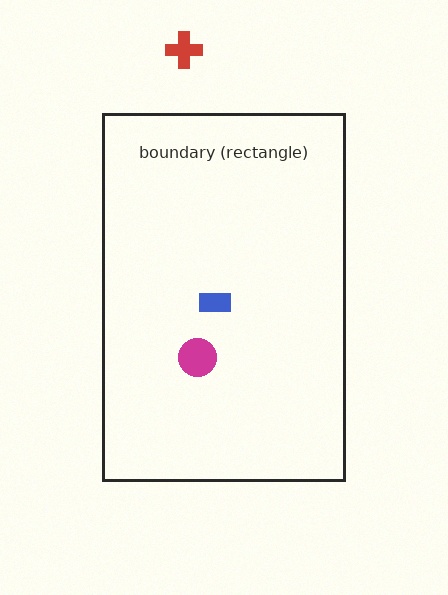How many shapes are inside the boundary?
2 inside, 1 outside.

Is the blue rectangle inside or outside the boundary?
Inside.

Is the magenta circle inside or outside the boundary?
Inside.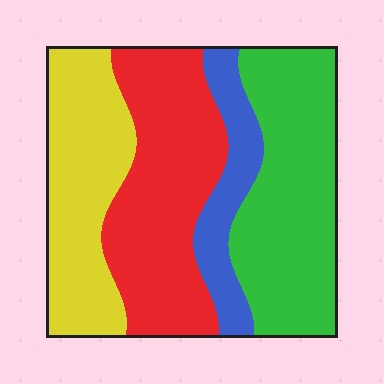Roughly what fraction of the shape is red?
Red covers roughly 30% of the shape.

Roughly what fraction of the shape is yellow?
Yellow takes up between a sixth and a third of the shape.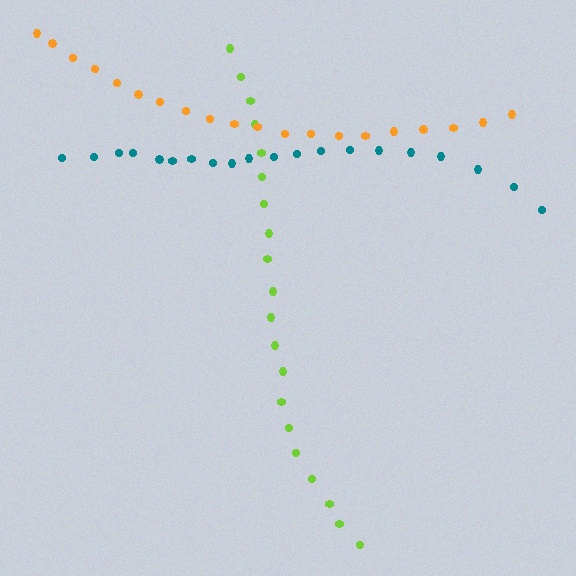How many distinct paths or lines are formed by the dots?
There are 3 distinct paths.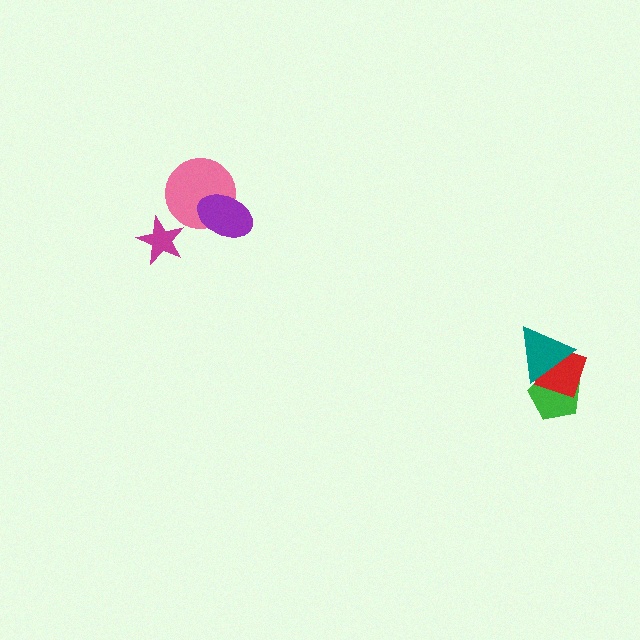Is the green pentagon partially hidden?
Yes, it is partially covered by another shape.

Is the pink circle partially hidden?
Yes, it is partially covered by another shape.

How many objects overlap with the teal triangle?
2 objects overlap with the teal triangle.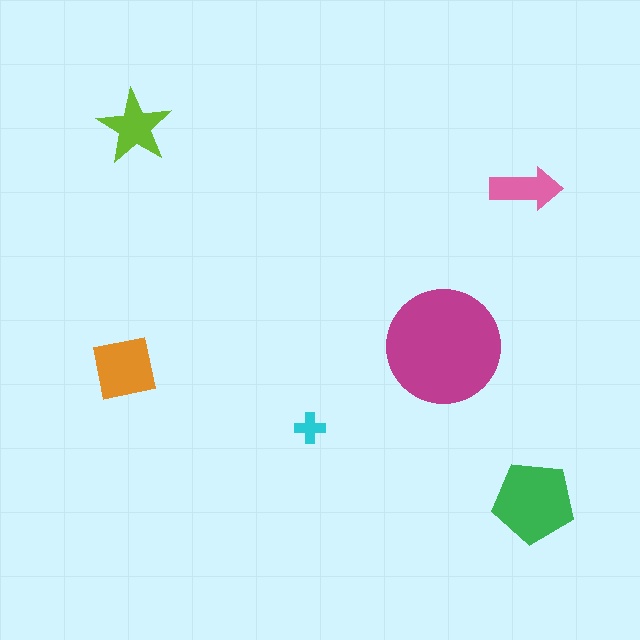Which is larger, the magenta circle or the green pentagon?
The magenta circle.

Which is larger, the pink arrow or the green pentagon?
The green pentagon.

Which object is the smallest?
The cyan cross.